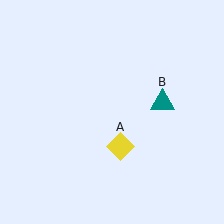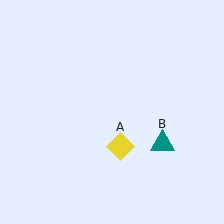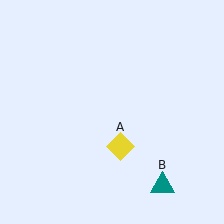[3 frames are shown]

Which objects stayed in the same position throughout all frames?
Yellow diamond (object A) remained stationary.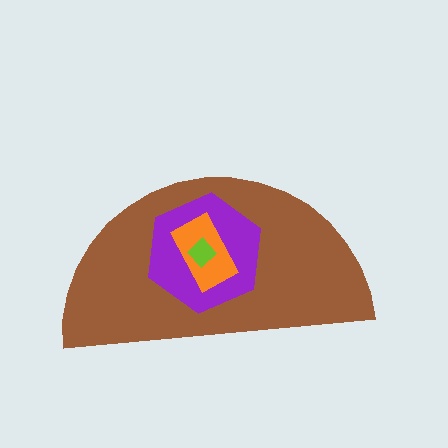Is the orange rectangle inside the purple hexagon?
Yes.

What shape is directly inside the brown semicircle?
The purple hexagon.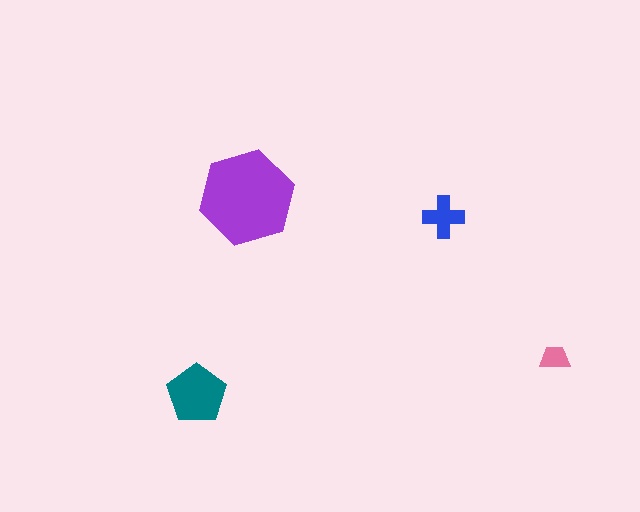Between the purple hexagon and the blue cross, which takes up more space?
The purple hexagon.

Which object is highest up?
The purple hexagon is topmost.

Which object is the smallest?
The pink trapezoid.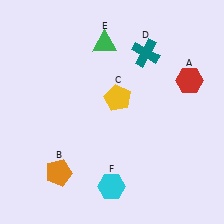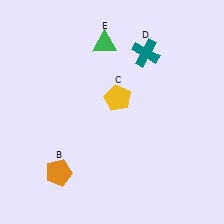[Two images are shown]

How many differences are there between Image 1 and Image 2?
There are 2 differences between the two images.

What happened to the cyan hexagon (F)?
The cyan hexagon (F) was removed in Image 2. It was in the bottom-left area of Image 1.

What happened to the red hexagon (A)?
The red hexagon (A) was removed in Image 2. It was in the top-right area of Image 1.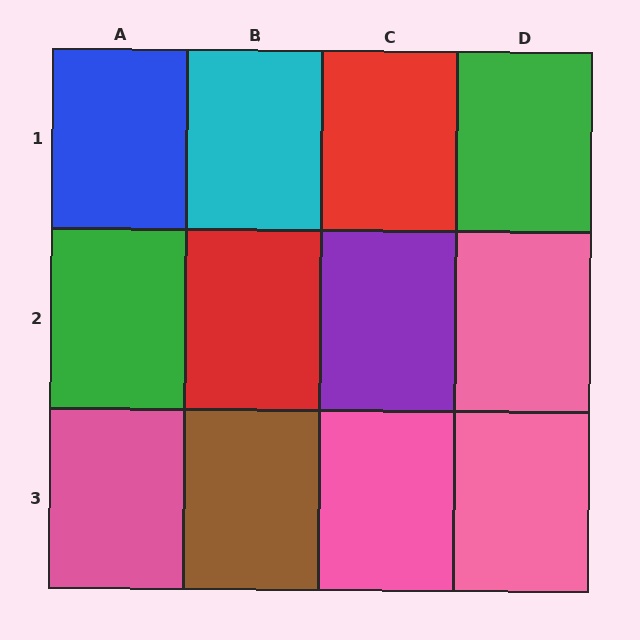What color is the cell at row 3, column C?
Pink.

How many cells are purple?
1 cell is purple.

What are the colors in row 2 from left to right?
Green, red, purple, pink.